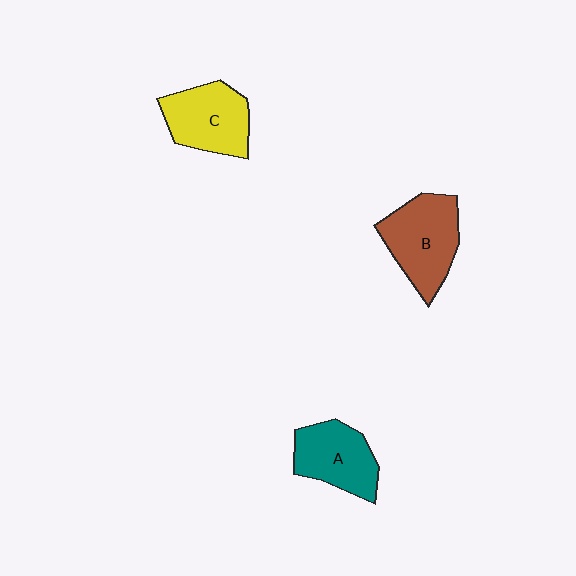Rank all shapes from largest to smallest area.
From largest to smallest: B (brown), C (yellow), A (teal).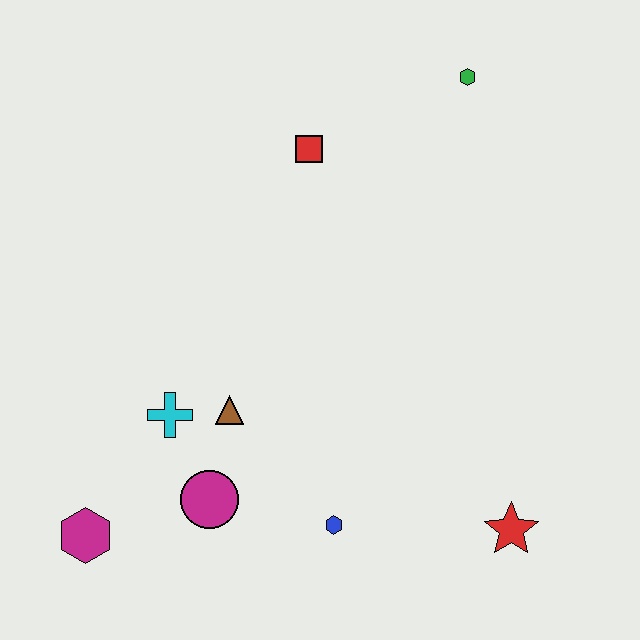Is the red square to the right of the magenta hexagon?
Yes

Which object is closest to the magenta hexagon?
The magenta circle is closest to the magenta hexagon.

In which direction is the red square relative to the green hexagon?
The red square is to the left of the green hexagon.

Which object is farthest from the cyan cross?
The green hexagon is farthest from the cyan cross.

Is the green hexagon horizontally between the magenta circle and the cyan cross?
No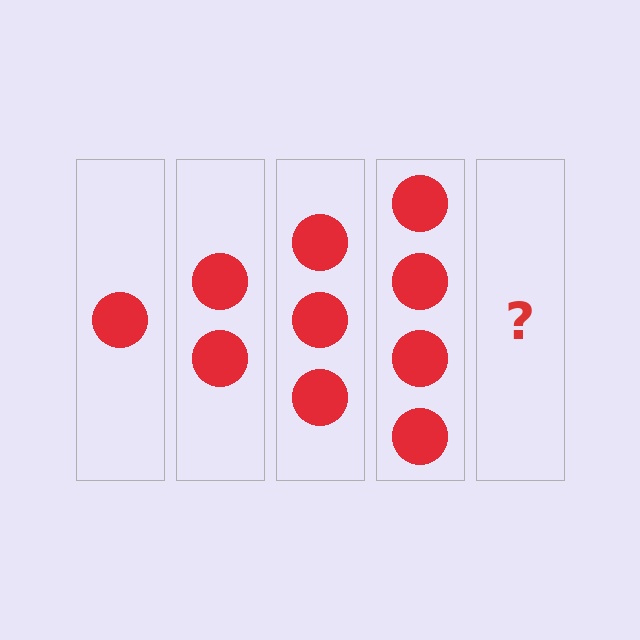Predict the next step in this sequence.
The next step is 5 circles.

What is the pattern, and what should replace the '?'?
The pattern is that each step adds one more circle. The '?' should be 5 circles.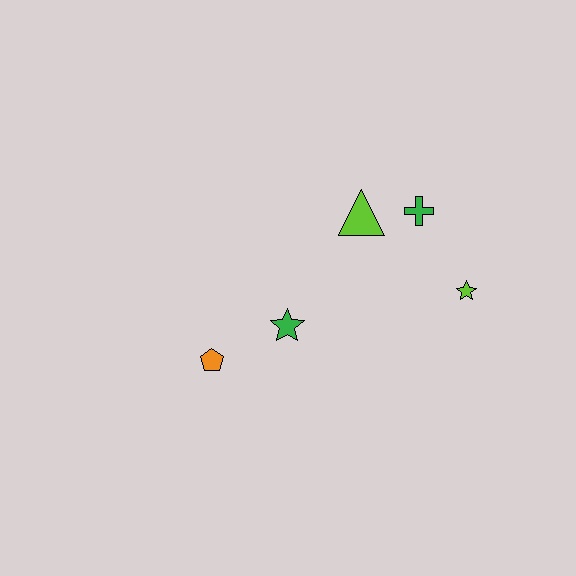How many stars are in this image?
There are 2 stars.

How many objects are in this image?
There are 5 objects.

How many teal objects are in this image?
There are no teal objects.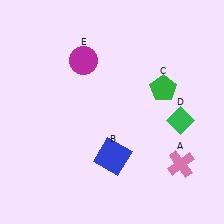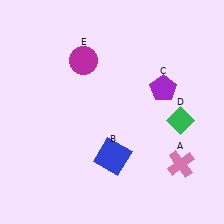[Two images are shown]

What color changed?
The pentagon (C) changed from green in Image 1 to purple in Image 2.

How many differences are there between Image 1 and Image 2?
There is 1 difference between the two images.